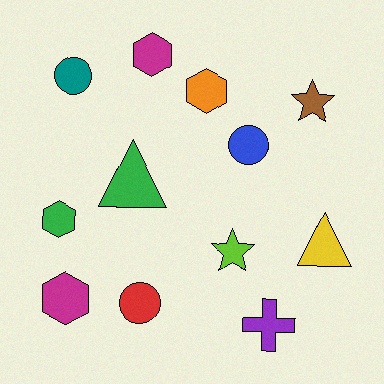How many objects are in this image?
There are 12 objects.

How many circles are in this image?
There are 3 circles.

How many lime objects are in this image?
There is 1 lime object.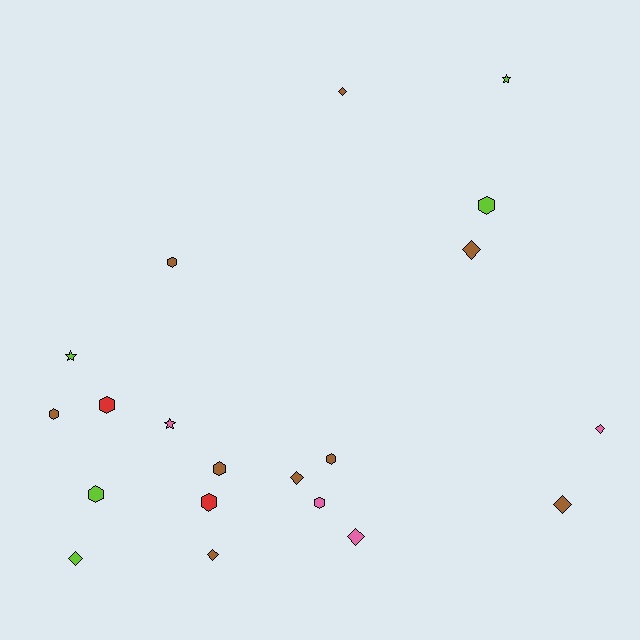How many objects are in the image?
There are 20 objects.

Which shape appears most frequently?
Hexagon, with 9 objects.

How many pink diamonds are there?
There are 2 pink diamonds.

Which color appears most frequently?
Brown, with 9 objects.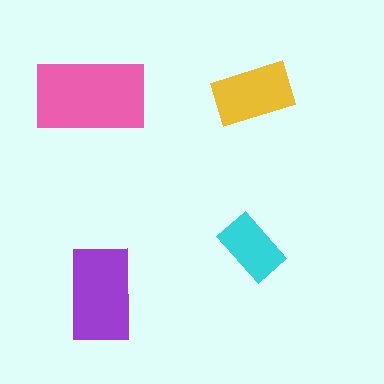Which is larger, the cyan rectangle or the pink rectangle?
The pink one.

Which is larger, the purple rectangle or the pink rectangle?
The pink one.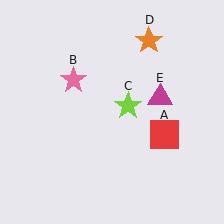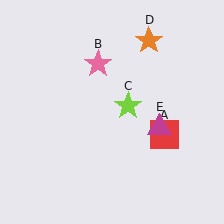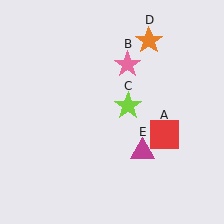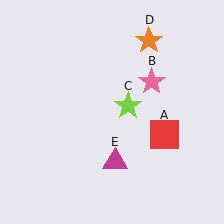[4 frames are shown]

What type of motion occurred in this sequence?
The pink star (object B), magenta triangle (object E) rotated clockwise around the center of the scene.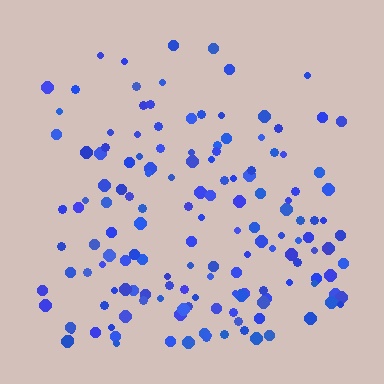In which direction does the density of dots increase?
From top to bottom, with the bottom side densest.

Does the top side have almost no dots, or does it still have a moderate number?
Still a moderate number, just noticeably fewer than the bottom.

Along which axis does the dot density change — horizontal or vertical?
Vertical.